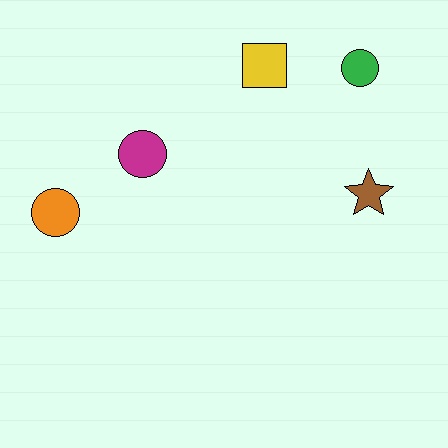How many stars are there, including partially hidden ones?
There is 1 star.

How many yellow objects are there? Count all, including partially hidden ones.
There is 1 yellow object.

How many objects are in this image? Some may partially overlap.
There are 5 objects.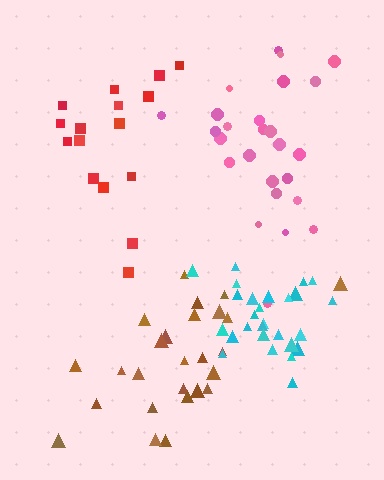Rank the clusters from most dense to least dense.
cyan, pink, brown, red.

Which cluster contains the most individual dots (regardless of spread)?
Brown (27).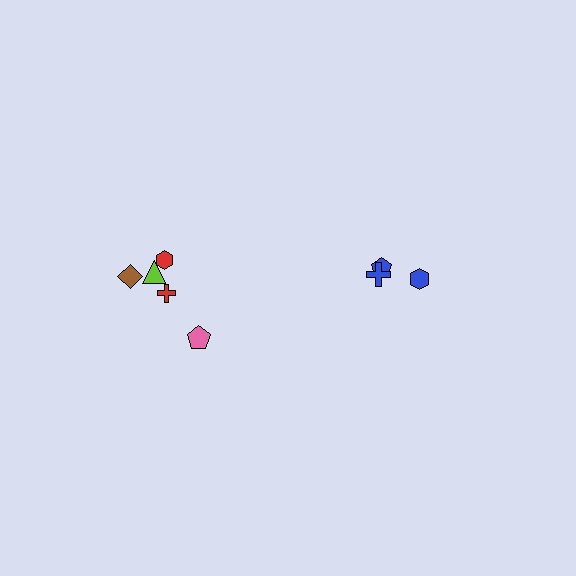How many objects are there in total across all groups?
There are 8 objects.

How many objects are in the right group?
There are 3 objects.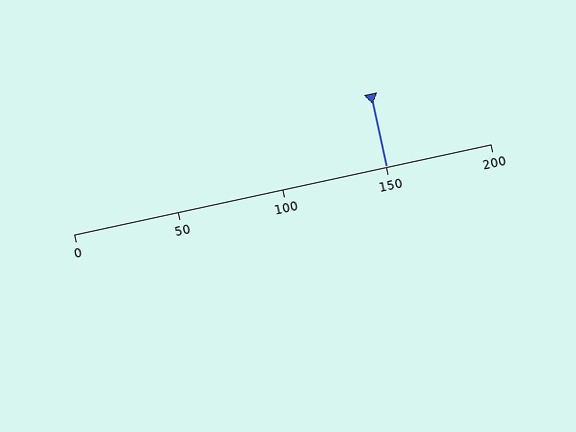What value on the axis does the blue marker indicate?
The marker indicates approximately 150.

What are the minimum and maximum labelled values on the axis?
The axis runs from 0 to 200.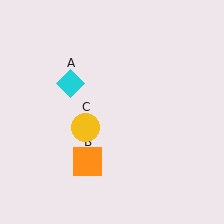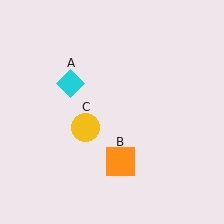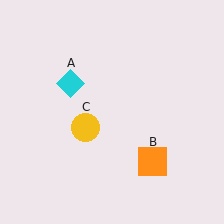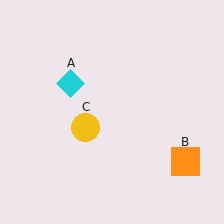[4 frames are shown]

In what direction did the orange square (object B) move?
The orange square (object B) moved right.